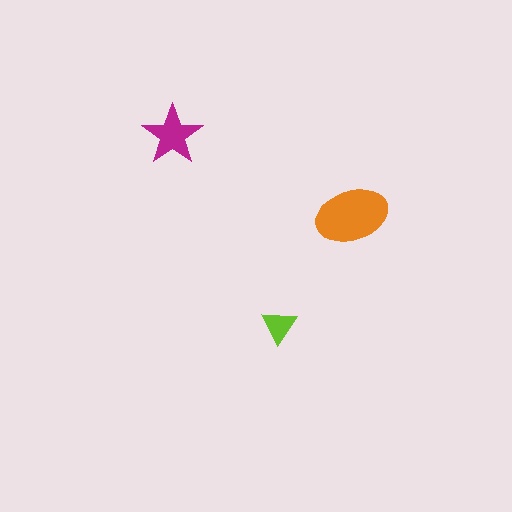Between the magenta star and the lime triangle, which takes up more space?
The magenta star.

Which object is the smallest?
The lime triangle.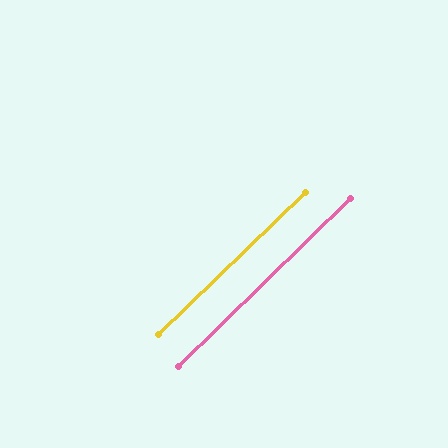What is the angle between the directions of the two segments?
Approximately 0 degrees.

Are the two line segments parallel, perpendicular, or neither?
Parallel — their directions differ by only 0.2°.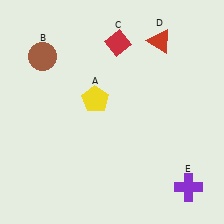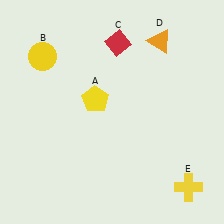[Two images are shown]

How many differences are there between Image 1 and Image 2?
There are 3 differences between the two images.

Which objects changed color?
B changed from brown to yellow. D changed from red to orange. E changed from purple to yellow.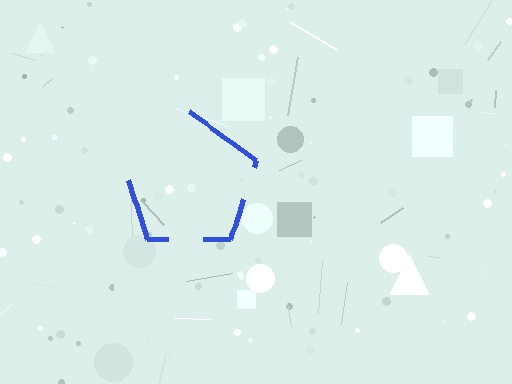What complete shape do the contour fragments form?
The contour fragments form a pentagon.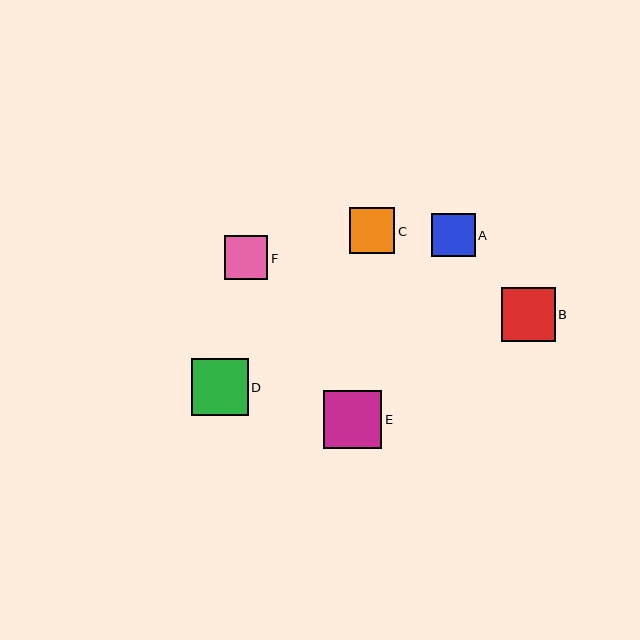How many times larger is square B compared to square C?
Square B is approximately 1.2 times the size of square C.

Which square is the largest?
Square E is the largest with a size of approximately 58 pixels.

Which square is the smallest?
Square F is the smallest with a size of approximately 44 pixels.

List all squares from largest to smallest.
From largest to smallest: E, D, B, C, A, F.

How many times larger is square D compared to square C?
Square D is approximately 1.3 times the size of square C.